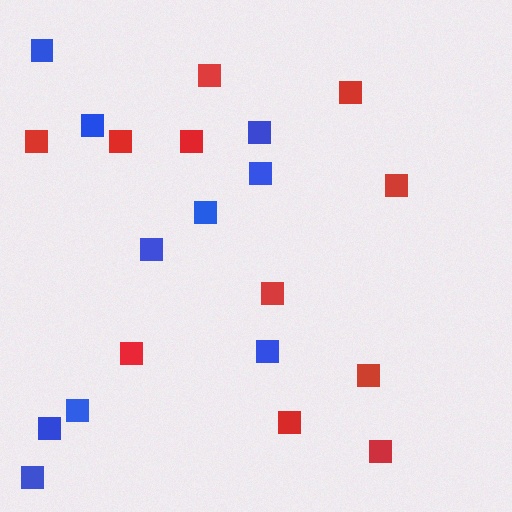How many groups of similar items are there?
There are 2 groups: one group of blue squares (10) and one group of red squares (11).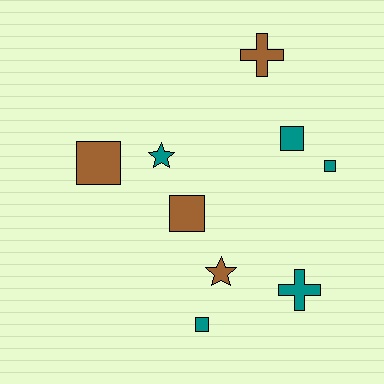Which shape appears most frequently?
Square, with 5 objects.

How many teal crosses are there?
There is 1 teal cross.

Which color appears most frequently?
Teal, with 5 objects.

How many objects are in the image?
There are 9 objects.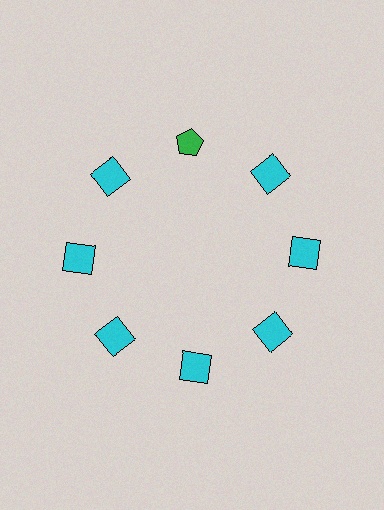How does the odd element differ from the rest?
It differs in both color (green instead of cyan) and shape (pentagon instead of square).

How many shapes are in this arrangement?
There are 8 shapes arranged in a ring pattern.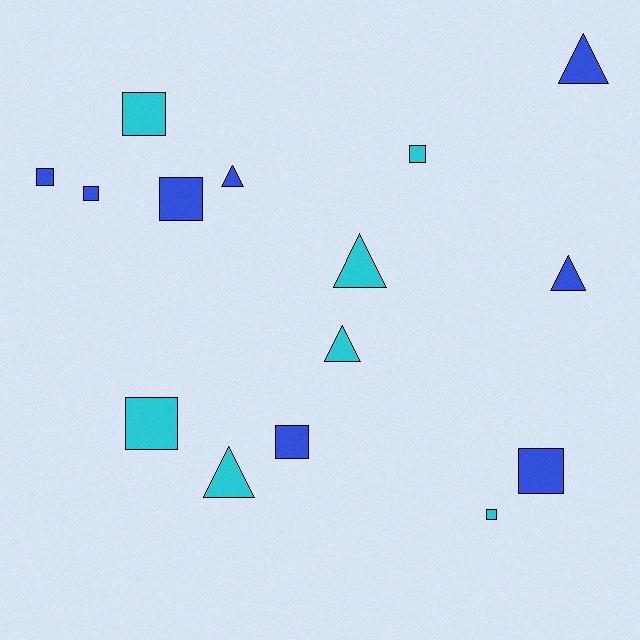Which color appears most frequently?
Blue, with 8 objects.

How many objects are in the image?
There are 15 objects.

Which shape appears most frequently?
Square, with 9 objects.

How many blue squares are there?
There are 5 blue squares.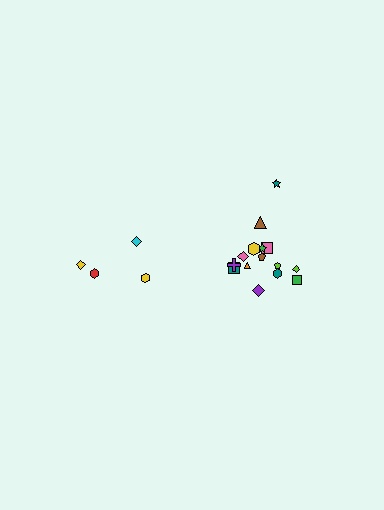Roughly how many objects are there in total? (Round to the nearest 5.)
Roughly 20 objects in total.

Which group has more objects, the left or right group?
The right group.